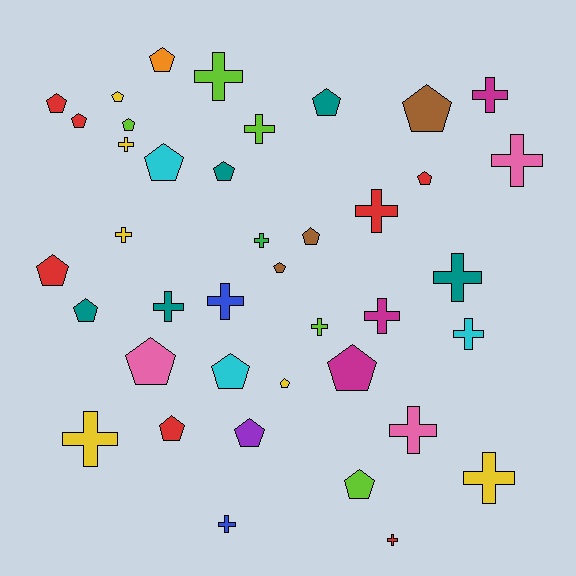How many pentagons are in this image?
There are 21 pentagons.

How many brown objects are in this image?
There are 3 brown objects.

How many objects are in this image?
There are 40 objects.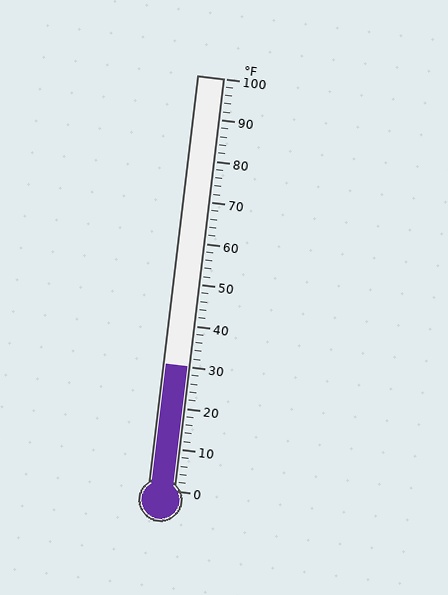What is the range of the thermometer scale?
The thermometer scale ranges from 0°F to 100°F.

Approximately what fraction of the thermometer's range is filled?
The thermometer is filled to approximately 30% of its range.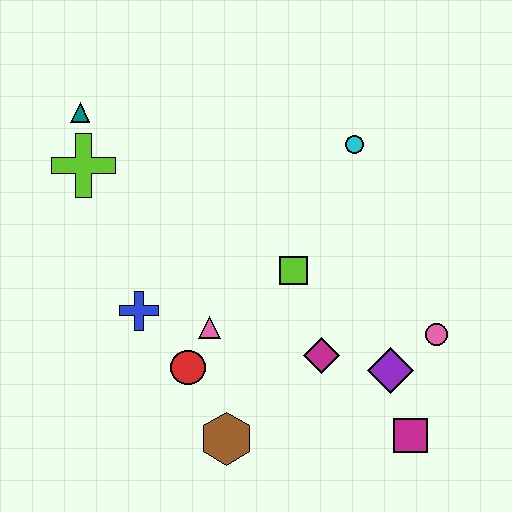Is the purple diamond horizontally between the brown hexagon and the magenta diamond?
No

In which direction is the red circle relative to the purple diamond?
The red circle is to the left of the purple diamond.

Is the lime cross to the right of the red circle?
No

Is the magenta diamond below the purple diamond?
No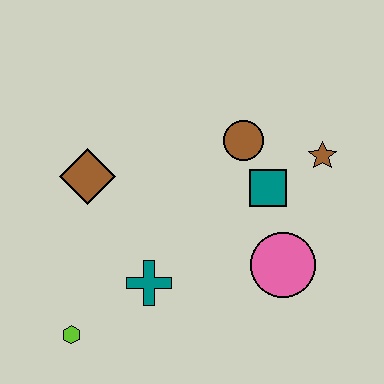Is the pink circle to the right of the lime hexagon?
Yes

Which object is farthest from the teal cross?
The brown star is farthest from the teal cross.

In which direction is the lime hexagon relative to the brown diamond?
The lime hexagon is below the brown diamond.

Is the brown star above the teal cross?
Yes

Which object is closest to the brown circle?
The teal square is closest to the brown circle.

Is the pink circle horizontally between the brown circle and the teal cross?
No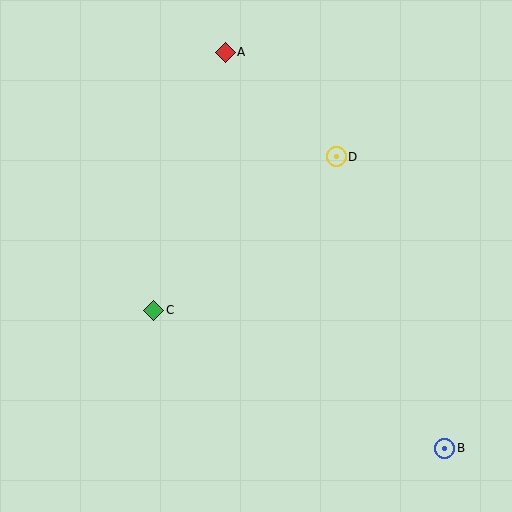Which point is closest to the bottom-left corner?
Point C is closest to the bottom-left corner.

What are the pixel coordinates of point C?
Point C is at (154, 310).